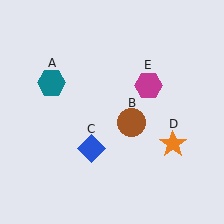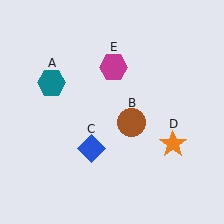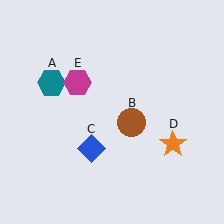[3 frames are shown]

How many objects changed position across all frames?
1 object changed position: magenta hexagon (object E).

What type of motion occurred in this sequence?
The magenta hexagon (object E) rotated counterclockwise around the center of the scene.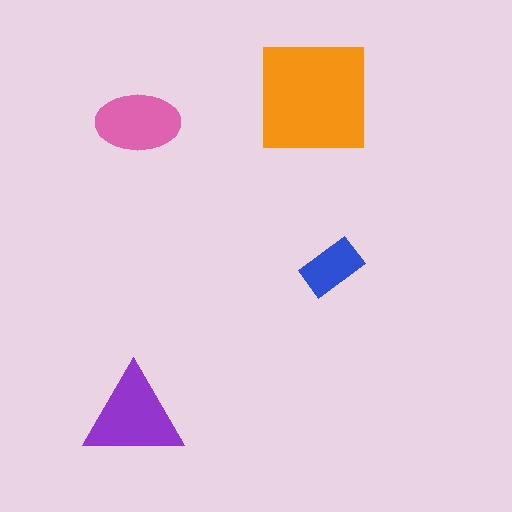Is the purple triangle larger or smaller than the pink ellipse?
Larger.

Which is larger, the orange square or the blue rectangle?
The orange square.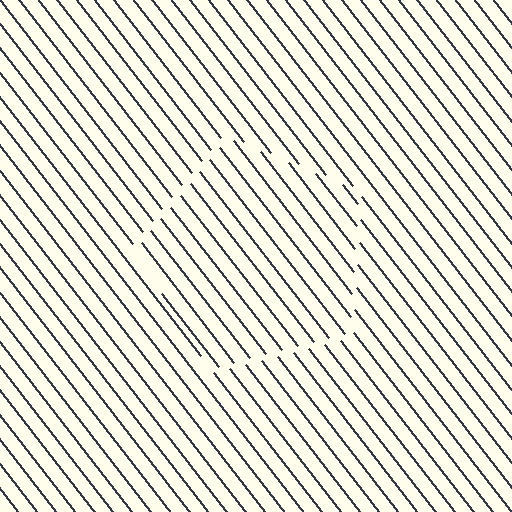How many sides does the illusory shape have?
5 sides — the line-ends trace a pentagon.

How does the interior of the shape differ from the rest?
The interior of the shape contains the same grating, shifted by half a period — the contour is defined by the phase discontinuity where line-ends from the inner and outer gratings abut.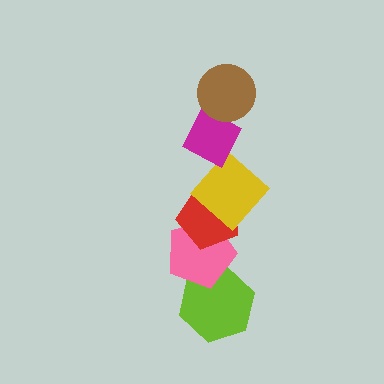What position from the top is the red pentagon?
The red pentagon is 4th from the top.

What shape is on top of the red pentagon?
The yellow diamond is on top of the red pentagon.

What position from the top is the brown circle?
The brown circle is 1st from the top.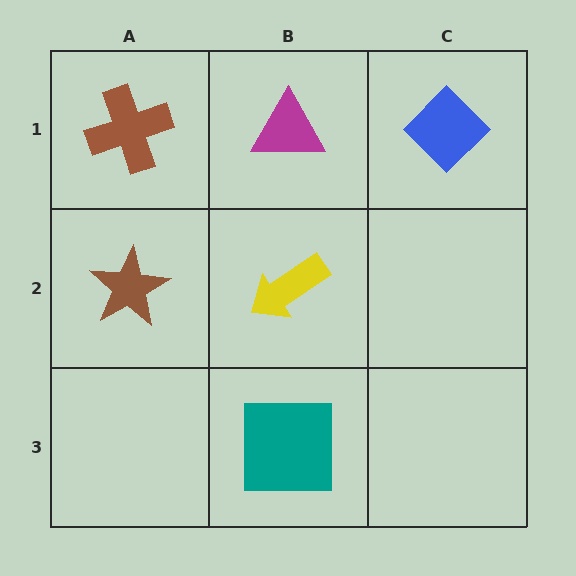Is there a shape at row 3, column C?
No, that cell is empty.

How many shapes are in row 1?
3 shapes.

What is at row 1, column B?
A magenta triangle.